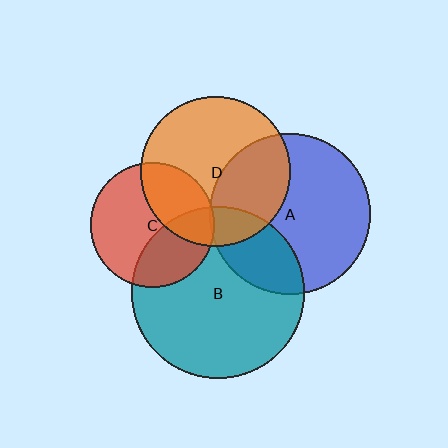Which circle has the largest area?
Circle B (teal).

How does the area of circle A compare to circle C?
Approximately 1.7 times.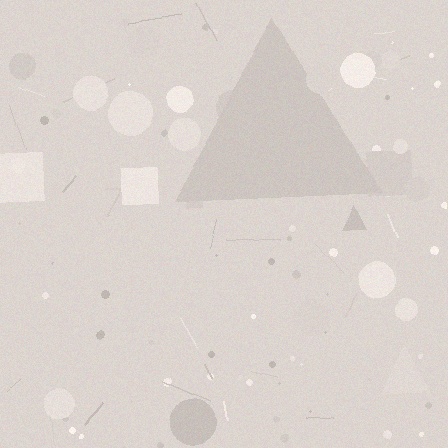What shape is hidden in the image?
A triangle is hidden in the image.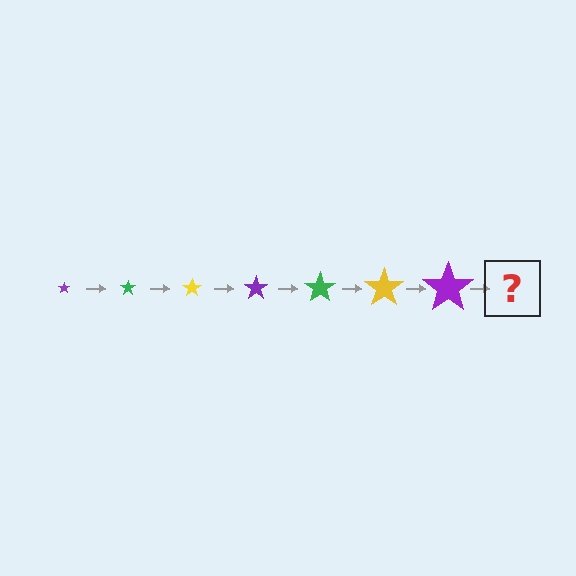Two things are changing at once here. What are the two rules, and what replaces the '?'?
The two rules are that the star grows larger each step and the color cycles through purple, green, and yellow. The '?' should be a green star, larger than the previous one.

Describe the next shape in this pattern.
It should be a green star, larger than the previous one.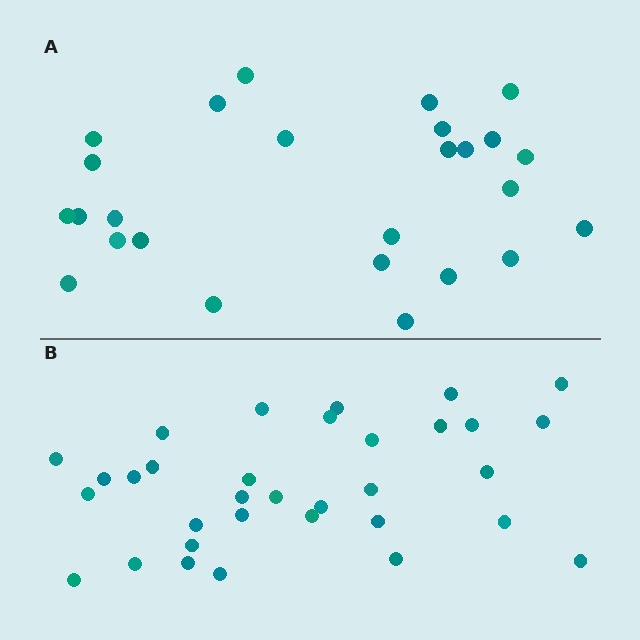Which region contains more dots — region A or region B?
Region B (the bottom region) has more dots.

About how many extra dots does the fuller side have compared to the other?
Region B has roughly 8 or so more dots than region A.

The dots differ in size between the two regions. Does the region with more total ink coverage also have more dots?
No. Region A has more total ink coverage because its dots are larger, but region B actually contains more individual dots. Total area can be misleading — the number of items is what matters here.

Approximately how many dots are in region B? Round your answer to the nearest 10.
About 30 dots. (The exact count is 33, which rounds to 30.)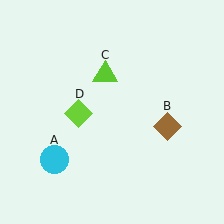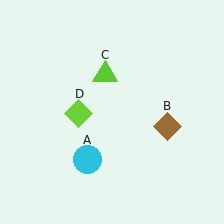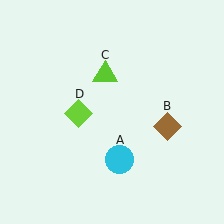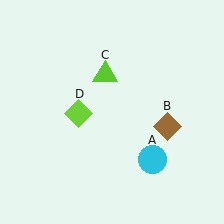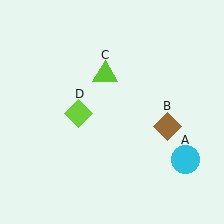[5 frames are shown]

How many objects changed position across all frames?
1 object changed position: cyan circle (object A).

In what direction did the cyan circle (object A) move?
The cyan circle (object A) moved right.